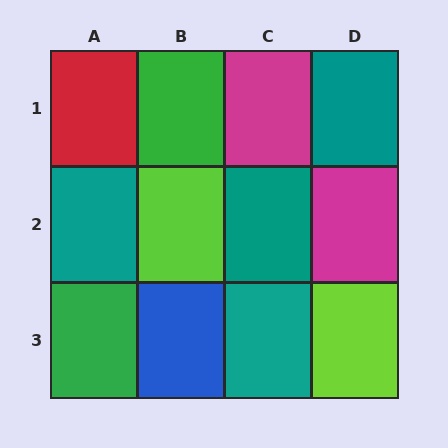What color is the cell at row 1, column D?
Teal.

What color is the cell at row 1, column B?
Green.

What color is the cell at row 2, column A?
Teal.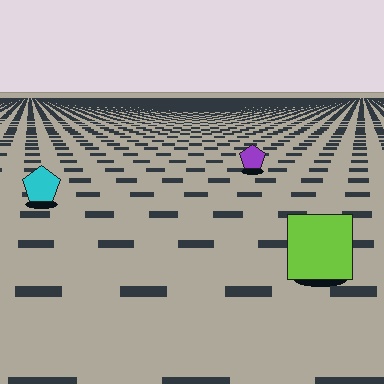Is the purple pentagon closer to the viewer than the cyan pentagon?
No. The cyan pentagon is closer — you can tell from the texture gradient: the ground texture is coarser near it.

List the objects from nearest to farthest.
From nearest to farthest: the lime square, the cyan pentagon, the purple pentagon.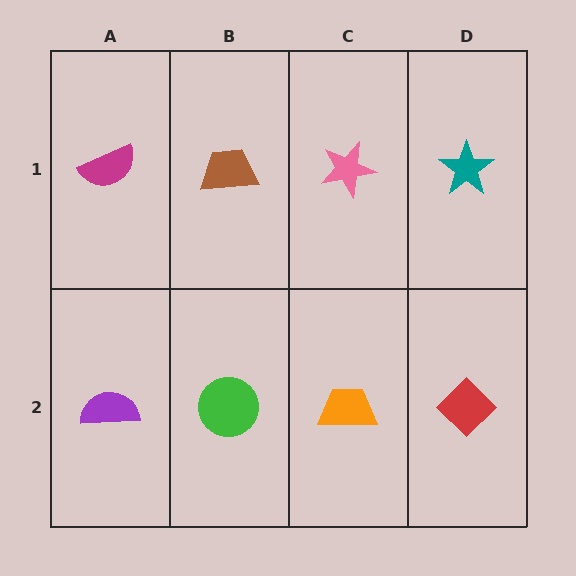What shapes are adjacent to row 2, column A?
A magenta semicircle (row 1, column A), a green circle (row 2, column B).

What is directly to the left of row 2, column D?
An orange trapezoid.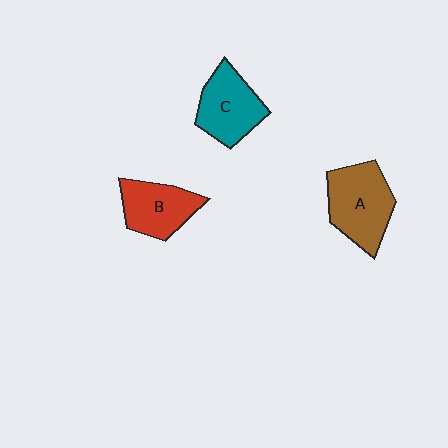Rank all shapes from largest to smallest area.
From largest to smallest: A (brown), C (teal), B (red).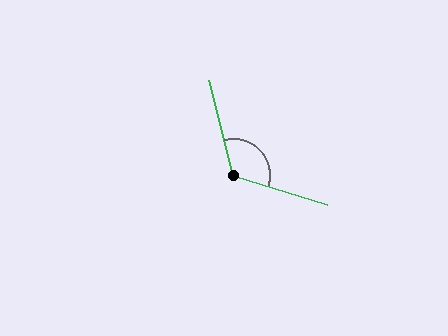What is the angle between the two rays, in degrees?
Approximately 121 degrees.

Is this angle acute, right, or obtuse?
It is obtuse.